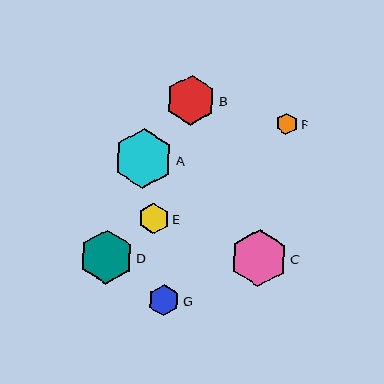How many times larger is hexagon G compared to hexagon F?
Hexagon G is approximately 1.5 times the size of hexagon F.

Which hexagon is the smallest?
Hexagon F is the smallest with a size of approximately 22 pixels.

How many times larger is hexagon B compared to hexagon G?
Hexagon B is approximately 1.6 times the size of hexagon G.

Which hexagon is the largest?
Hexagon A is the largest with a size of approximately 59 pixels.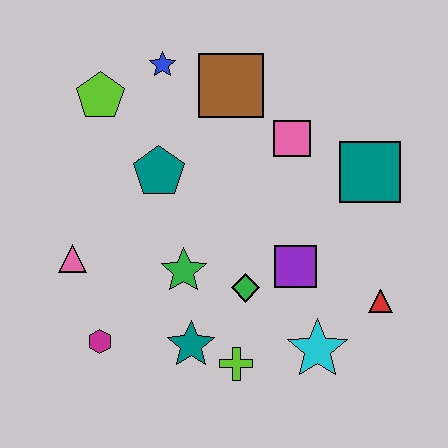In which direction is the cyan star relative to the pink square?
The cyan star is below the pink square.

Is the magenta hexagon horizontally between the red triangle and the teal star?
No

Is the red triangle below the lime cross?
No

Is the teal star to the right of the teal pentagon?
Yes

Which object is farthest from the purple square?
The lime pentagon is farthest from the purple square.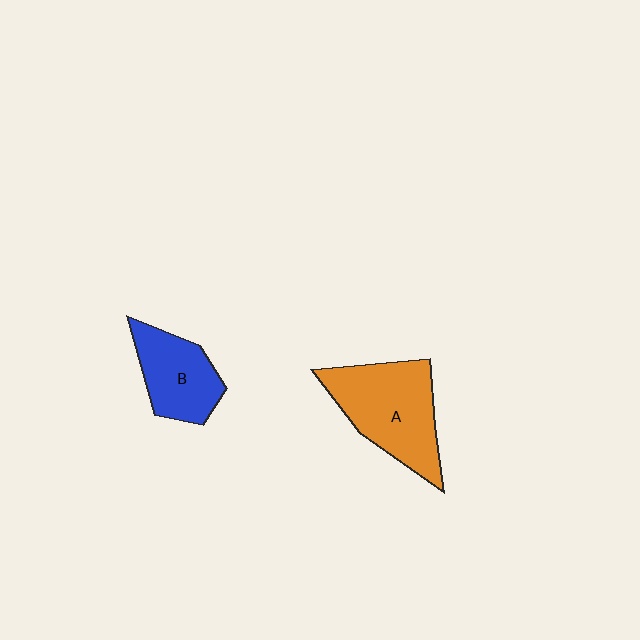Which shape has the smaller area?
Shape B (blue).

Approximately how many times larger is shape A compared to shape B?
Approximately 1.5 times.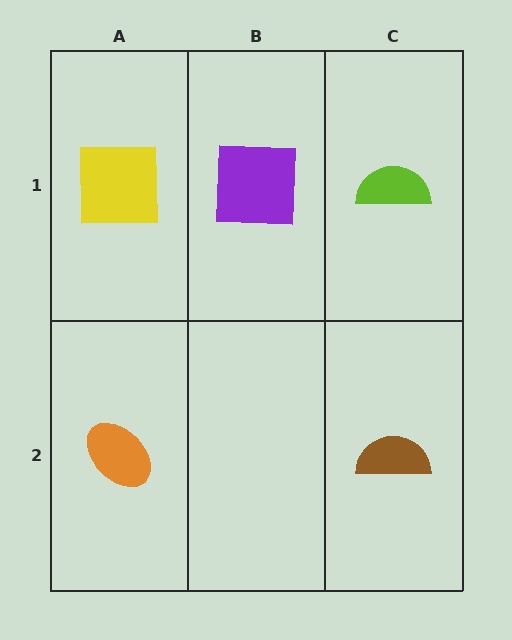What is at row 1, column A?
A yellow square.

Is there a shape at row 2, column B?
No, that cell is empty.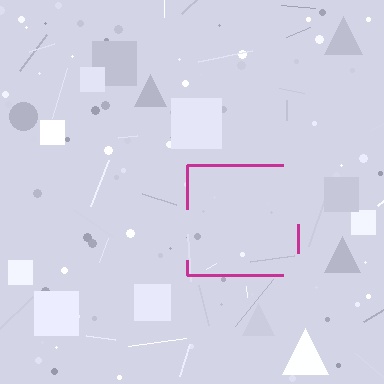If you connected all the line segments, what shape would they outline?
They would outline a square.